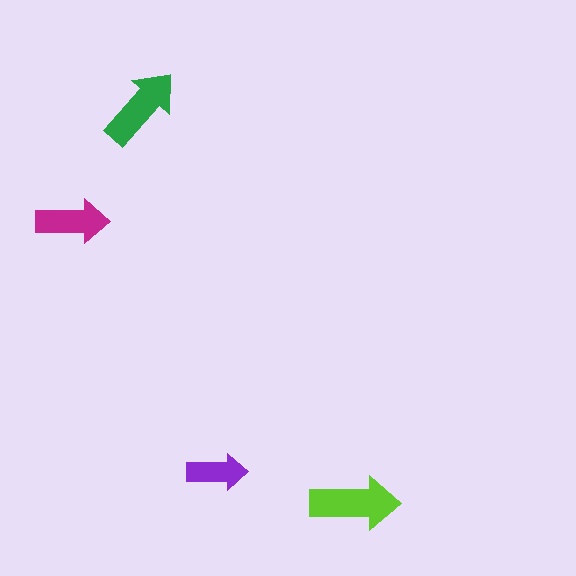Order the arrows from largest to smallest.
the lime one, the green one, the magenta one, the purple one.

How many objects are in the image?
There are 4 objects in the image.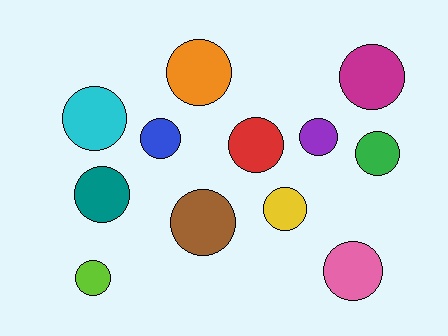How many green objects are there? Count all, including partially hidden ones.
There is 1 green object.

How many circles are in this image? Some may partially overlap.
There are 12 circles.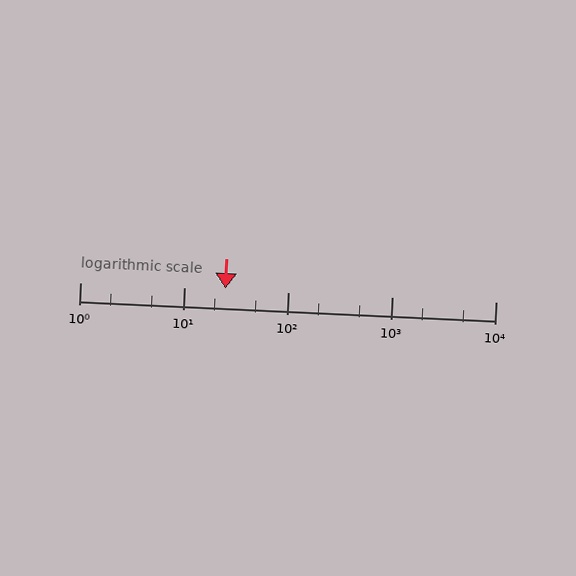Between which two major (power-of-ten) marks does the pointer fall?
The pointer is between 10 and 100.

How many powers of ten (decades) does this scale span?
The scale spans 4 decades, from 1 to 10000.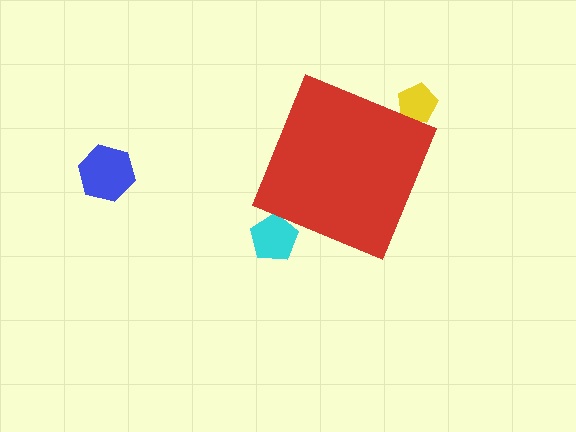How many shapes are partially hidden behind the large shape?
2 shapes are partially hidden.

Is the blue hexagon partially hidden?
No, the blue hexagon is fully visible.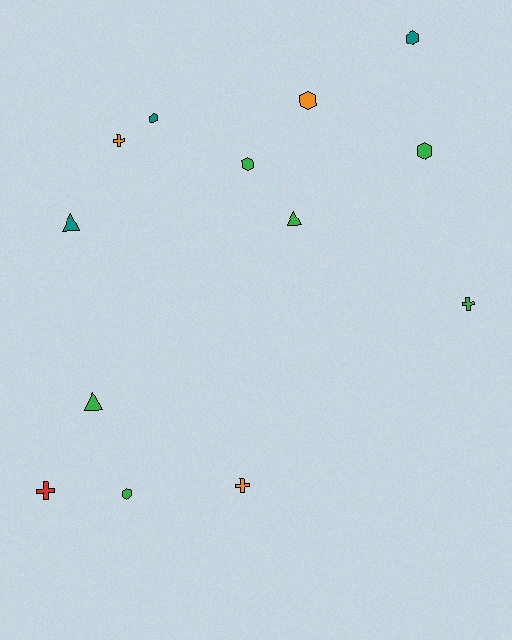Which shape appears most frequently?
Hexagon, with 6 objects.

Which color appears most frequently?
Green, with 6 objects.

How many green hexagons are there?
There are 3 green hexagons.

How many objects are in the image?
There are 13 objects.